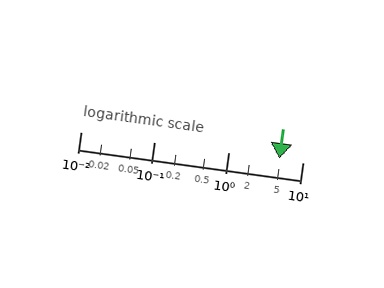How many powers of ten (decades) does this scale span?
The scale spans 3 decades, from 0.01 to 10.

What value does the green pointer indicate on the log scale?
The pointer indicates approximately 4.9.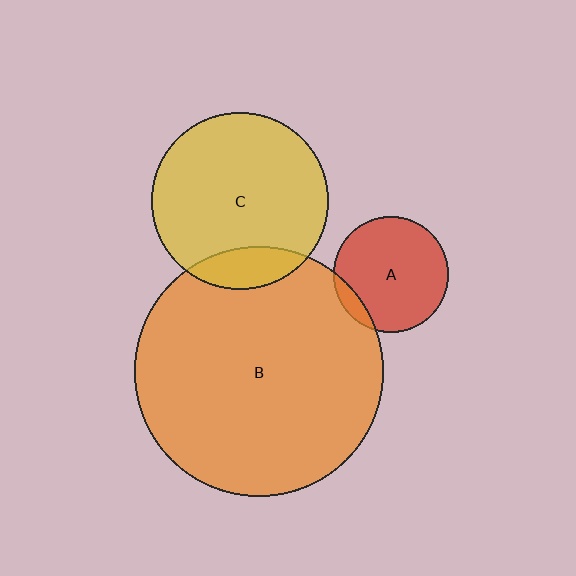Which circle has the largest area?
Circle B (orange).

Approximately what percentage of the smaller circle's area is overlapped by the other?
Approximately 10%.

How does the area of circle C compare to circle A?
Approximately 2.3 times.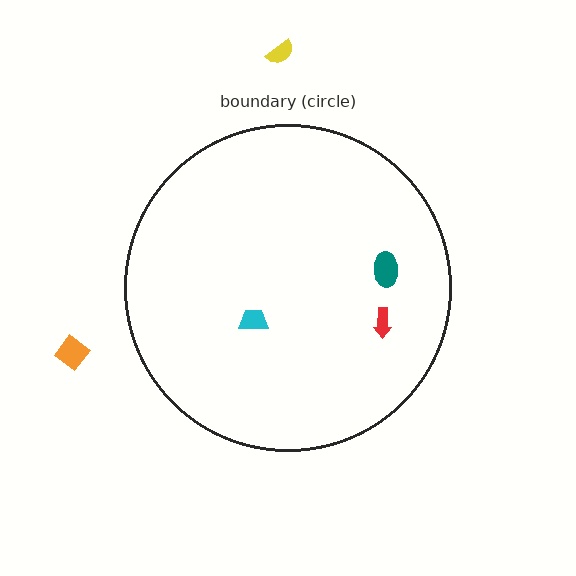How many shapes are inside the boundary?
3 inside, 2 outside.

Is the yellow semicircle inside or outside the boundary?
Outside.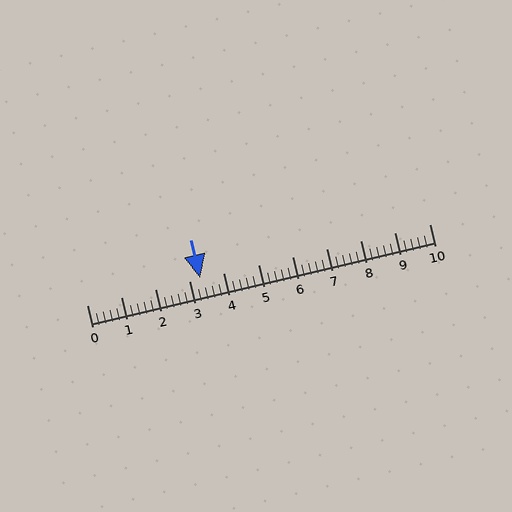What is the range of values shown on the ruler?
The ruler shows values from 0 to 10.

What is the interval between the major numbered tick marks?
The major tick marks are spaced 1 units apart.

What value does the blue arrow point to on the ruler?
The blue arrow points to approximately 3.3.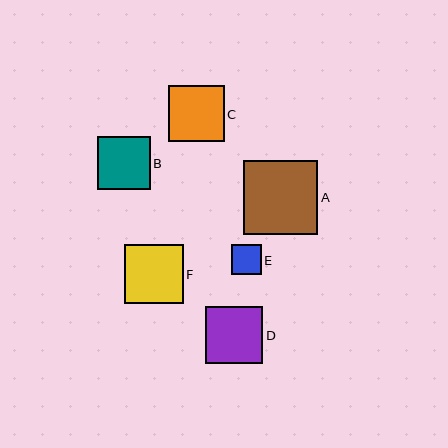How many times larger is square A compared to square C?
Square A is approximately 1.3 times the size of square C.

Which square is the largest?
Square A is the largest with a size of approximately 74 pixels.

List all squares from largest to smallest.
From largest to smallest: A, F, D, C, B, E.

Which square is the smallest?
Square E is the smallest with a size of approximately 29 pixels.